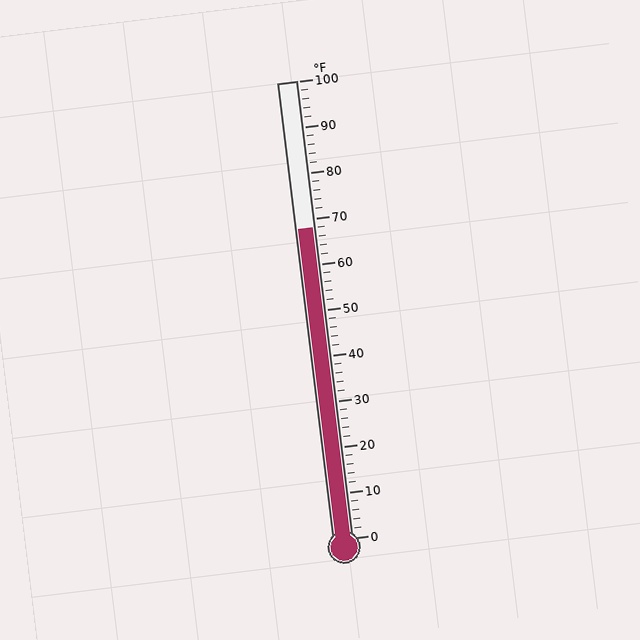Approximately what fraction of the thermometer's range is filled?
The thermometer is filled to approximately 70% of its range.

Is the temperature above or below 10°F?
The temperature is above 10°F.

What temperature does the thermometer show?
The thermometer shows approximately 68°F.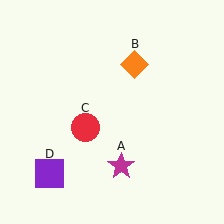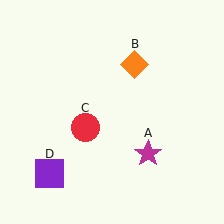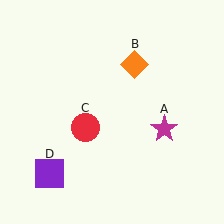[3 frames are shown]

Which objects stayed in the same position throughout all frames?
Orange diamond (object B) and red circle (object C) and purple square (object D) remained stationary.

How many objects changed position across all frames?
1 object changed position: magenta star (object A).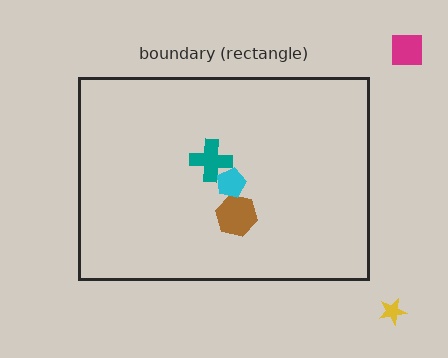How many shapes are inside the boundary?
3 inside, 2 outside.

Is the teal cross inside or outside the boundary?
Inside.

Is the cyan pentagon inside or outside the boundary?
Inside.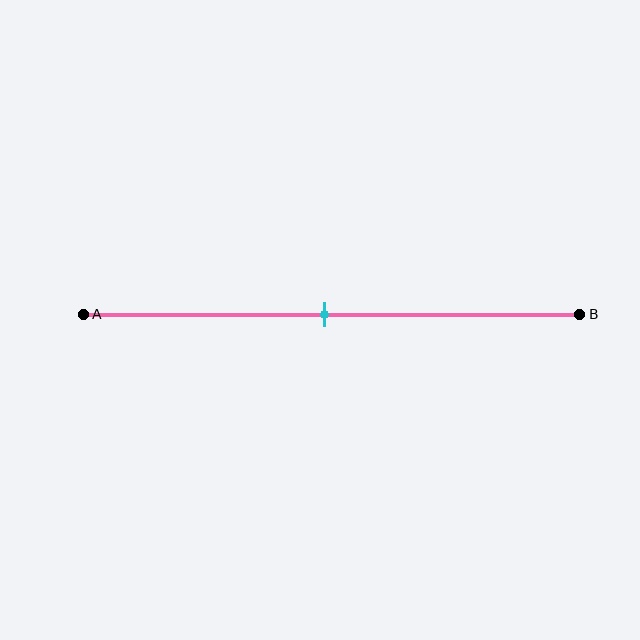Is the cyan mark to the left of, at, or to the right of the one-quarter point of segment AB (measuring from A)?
The cyan mark is to the right of the one-quarter point of segment AB.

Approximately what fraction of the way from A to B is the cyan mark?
The cyan mark is approximately 50% of the way from A to B.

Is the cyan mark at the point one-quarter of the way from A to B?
No, the mark is at about 50% from A, not at the 25% one-quarter point.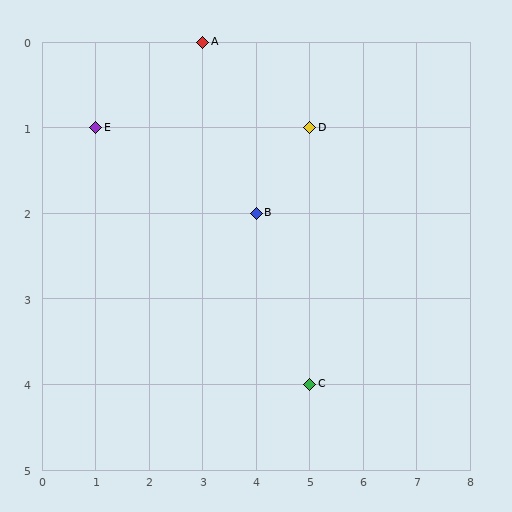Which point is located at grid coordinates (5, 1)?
Point D is at (5, 1).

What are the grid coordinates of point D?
Point D is at grid coordinates (5, 1).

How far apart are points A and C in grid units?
Points A and C are 2 columns and 4 rows apart (about 4.5 grid units diagonally).